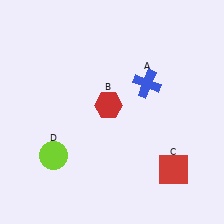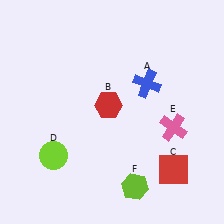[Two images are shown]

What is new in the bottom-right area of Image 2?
A lime hexagon (F) was added in the bottom-right area of Image 2.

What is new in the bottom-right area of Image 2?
A pink cross (E) was added in the bottom-right area of Image 2.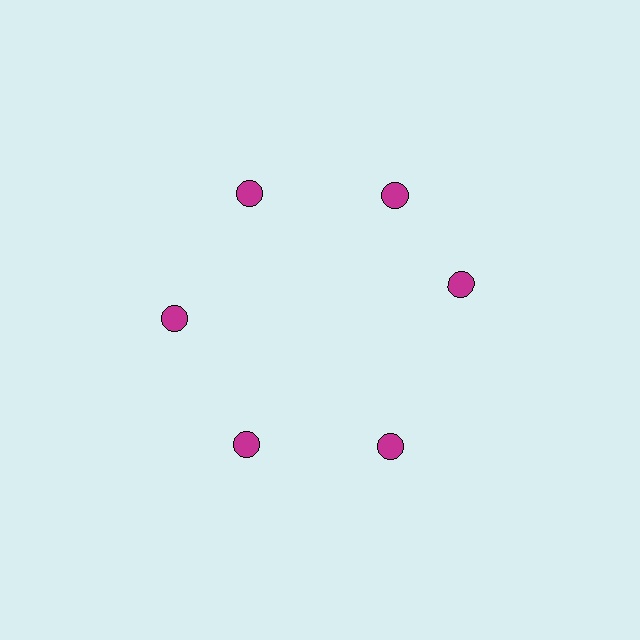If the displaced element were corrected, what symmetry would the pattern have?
It would have 6-fold rotational symmetry — the pattern would map onto itself every 60 degrees.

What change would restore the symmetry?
The symmetry would be restored by rotating it back into even spacing with its neighbors so that all 6 circles sit at equal angles and equal distance from the center.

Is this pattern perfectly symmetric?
No. The 6 magenta circles are arranged in a ring, but one element near the 3 o'clock position is rotated out of alignment along the ring, breaking the 6-fold rotational symmetry.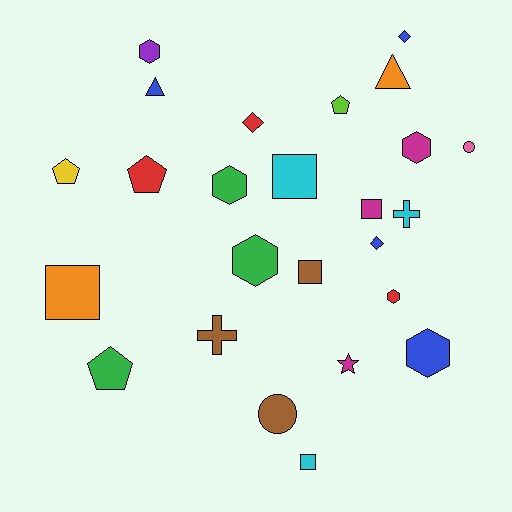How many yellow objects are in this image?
There is 1 yellow object.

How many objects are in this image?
There are 25 objects.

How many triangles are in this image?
There are 2 triangles.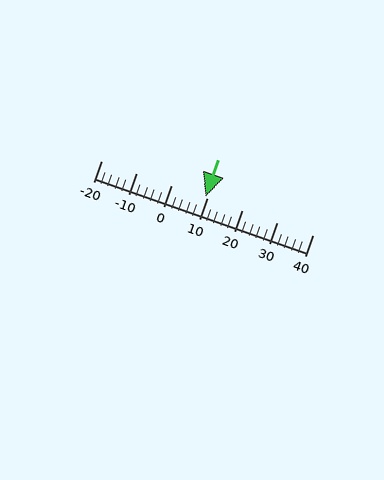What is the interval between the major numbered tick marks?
The major tick marks are spaced 10 units apart.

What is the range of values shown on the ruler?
The ruler shows values from -20 to 40.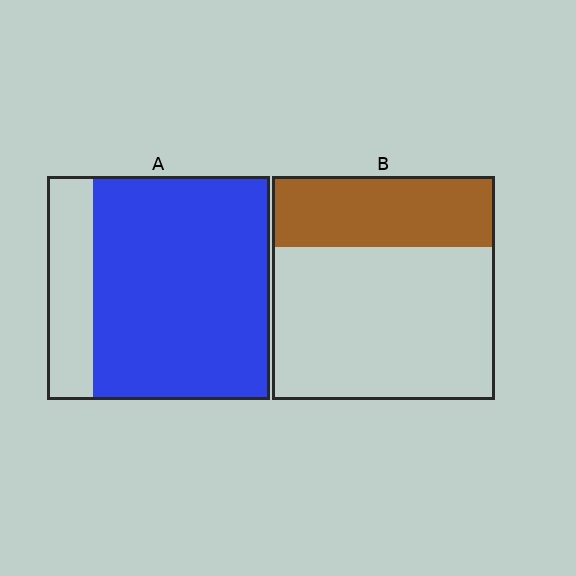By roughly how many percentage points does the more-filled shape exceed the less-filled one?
By roughly 50 percentage points (A over B).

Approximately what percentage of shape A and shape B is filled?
A is approximately 80% and B is approximately 30%.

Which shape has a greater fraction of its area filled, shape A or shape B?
Shape A.